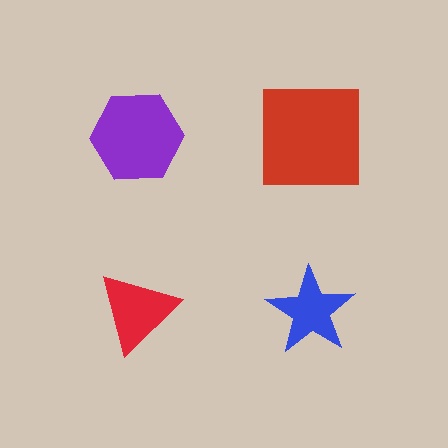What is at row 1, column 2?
A red square.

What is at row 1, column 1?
A purple hexagon.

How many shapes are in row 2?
2 shapes.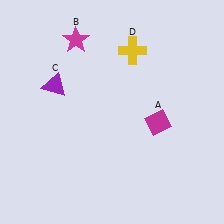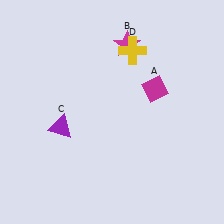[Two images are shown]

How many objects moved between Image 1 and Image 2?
3 objects moved between the two images.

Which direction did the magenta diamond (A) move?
The magenta diamond (A) moved up.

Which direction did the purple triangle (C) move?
The purple triangle (C) moved down.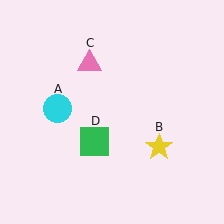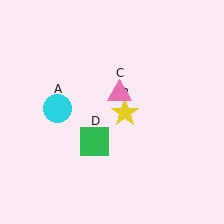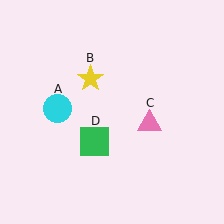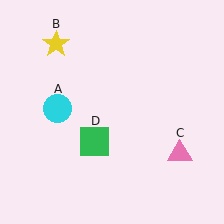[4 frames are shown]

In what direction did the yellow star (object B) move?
The yellow star (object B) moved up and to the left.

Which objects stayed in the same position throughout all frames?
Cyan circle (object A) and green square (object D) remained stationary.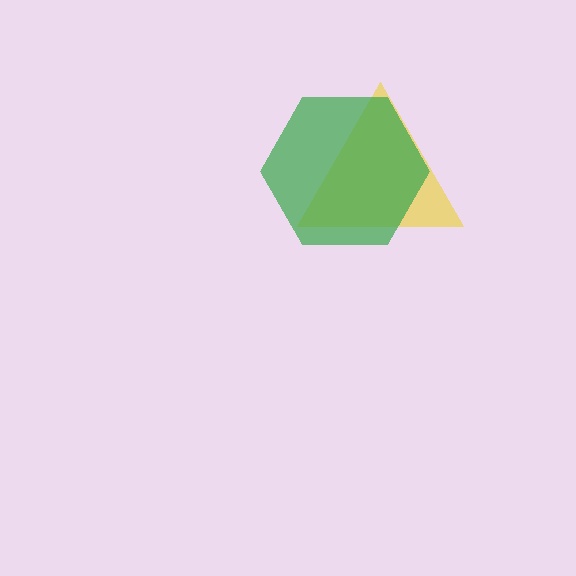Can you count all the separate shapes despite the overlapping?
Yes, there are 2 separate shapes.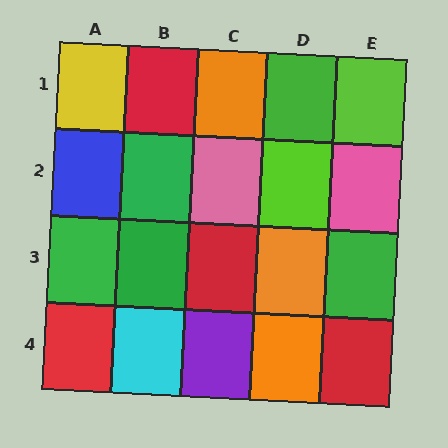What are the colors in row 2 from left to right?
Blue, green, pink, lime, pink.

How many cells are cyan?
1 cell is cyan.